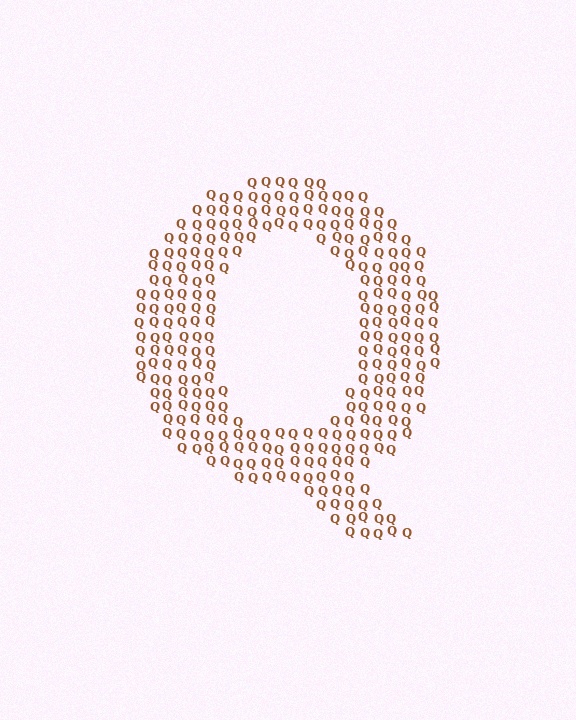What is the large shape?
The large shape is the letter Q.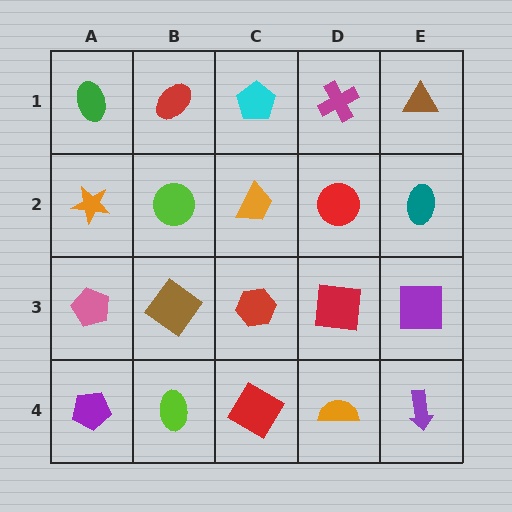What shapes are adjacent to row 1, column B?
A lime circle (row 2, column B), a green ellipse (row 1, column A), a cyan pentagon (row 1, column C).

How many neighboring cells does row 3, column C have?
4.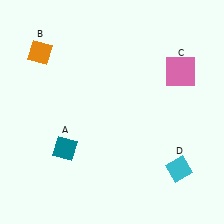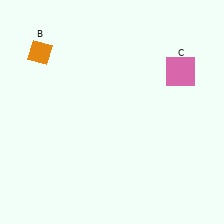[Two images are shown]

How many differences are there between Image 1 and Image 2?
There are 2 differences between the two images.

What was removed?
The teal diamond (A), the cyan diamond (D) were removed in Image 2.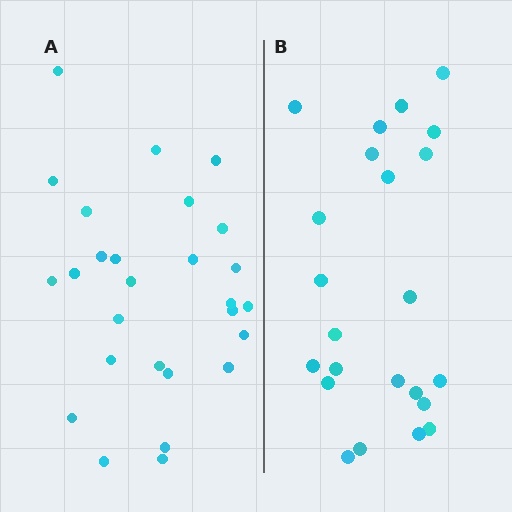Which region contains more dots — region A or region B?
Region A (the left region) has more dots.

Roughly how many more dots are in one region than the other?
Region A has about 4 more dots than region B.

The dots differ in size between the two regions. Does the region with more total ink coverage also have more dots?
No. Region B has more total ink coverage because its dots are larger, but region A actually contains more individual dots. Total area can be misleading — the number of items is what matters here.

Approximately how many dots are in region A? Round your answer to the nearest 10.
About 30 dots. (The exact count is 27, which rounds to 30.)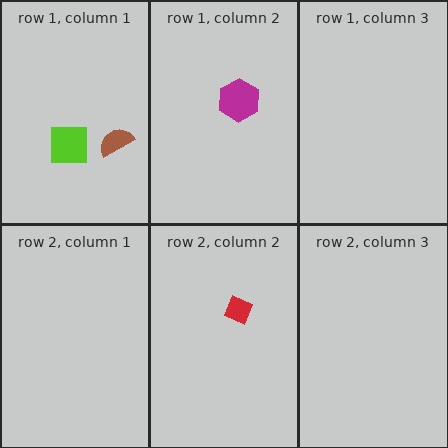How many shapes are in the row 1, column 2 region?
1.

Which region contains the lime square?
The row 1, column 1 region.